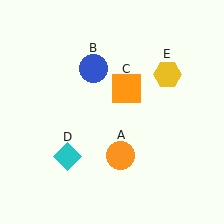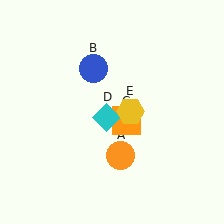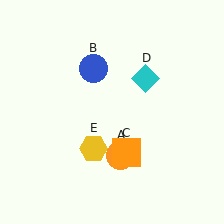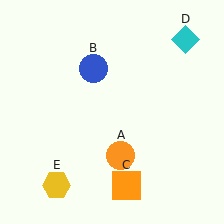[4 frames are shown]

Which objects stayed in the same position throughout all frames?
Orange circle (object A) and blue circle (object B) remained stationary.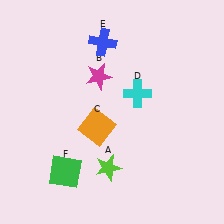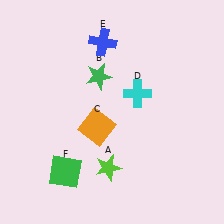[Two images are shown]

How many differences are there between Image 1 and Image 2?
There is 1 difference between the two images.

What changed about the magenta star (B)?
In Image 1, B is magenta. In Image 2, it changed to green.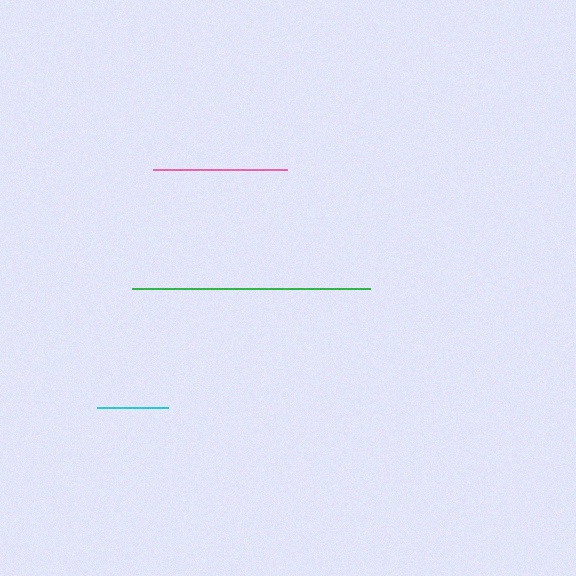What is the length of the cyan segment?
The cyan segment is approximately 72 pixels long.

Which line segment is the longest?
The green line is the longest at approximately 238 pixels.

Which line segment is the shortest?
The cyan line is the shortest at approximately 72 pixels.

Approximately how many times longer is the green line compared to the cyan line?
The green line is approximately 3.3 times the length of the cyan line.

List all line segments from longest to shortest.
From longest to shortest: green, pink, cyan.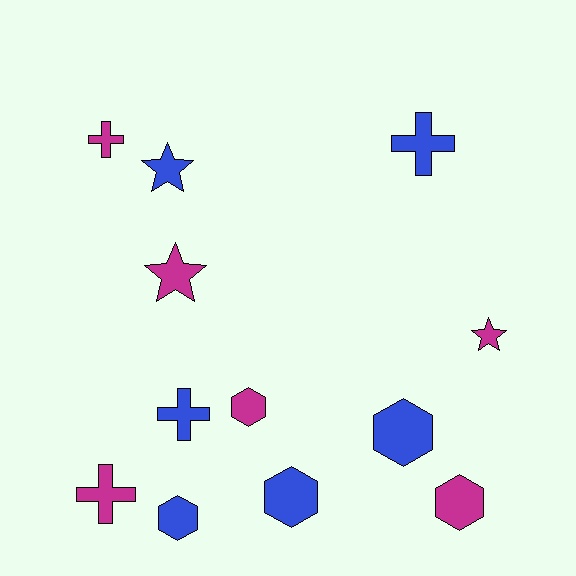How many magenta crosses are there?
There are 2 magenta crosses.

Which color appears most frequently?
Magenta, with 6 objects.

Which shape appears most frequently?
Hexagon, with 5 objects.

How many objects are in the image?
There are 12 objects.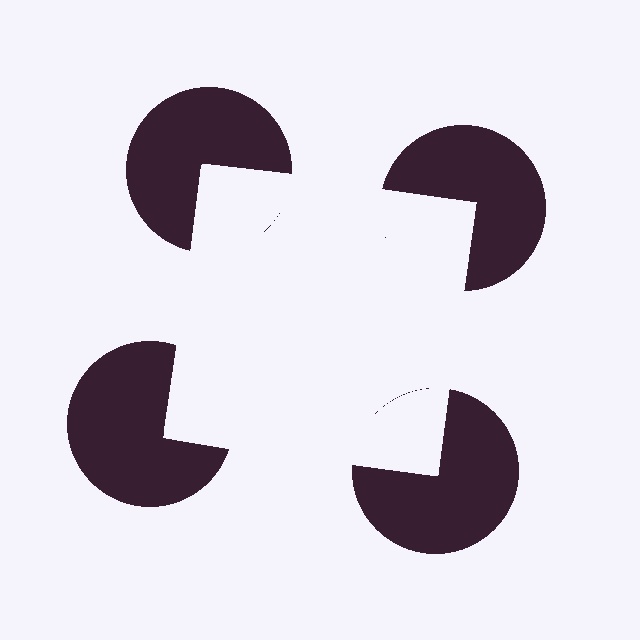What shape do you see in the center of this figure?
An illusory square — its edges are inferred from the aligned wedge cuts in the pac-man discs, not physically drawn.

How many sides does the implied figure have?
4 sides.